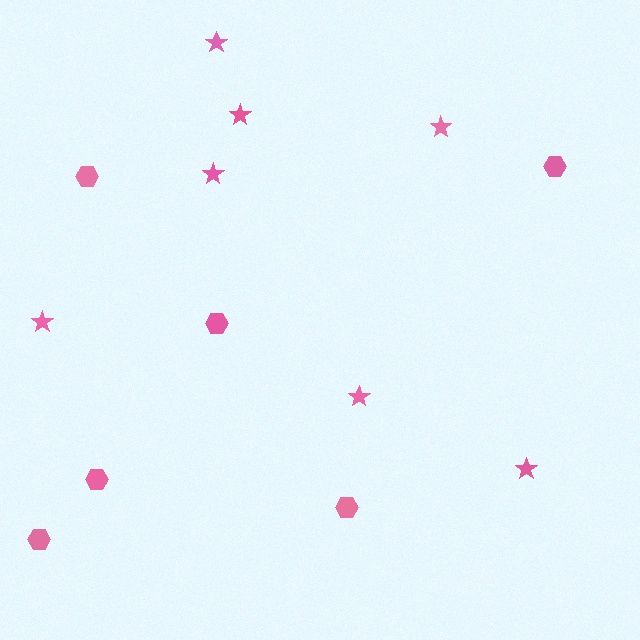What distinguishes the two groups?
There are 2 groups: one group of stars (7) and one group of hexagons (6).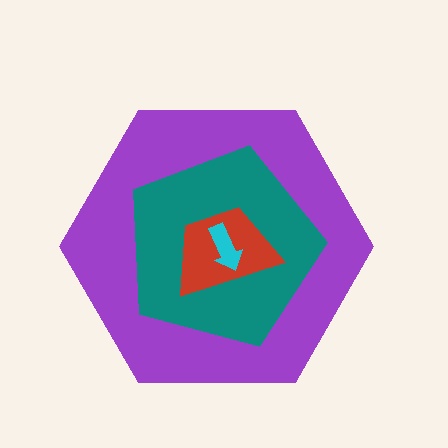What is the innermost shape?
The cyan arrow.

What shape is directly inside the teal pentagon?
The red trapezoid.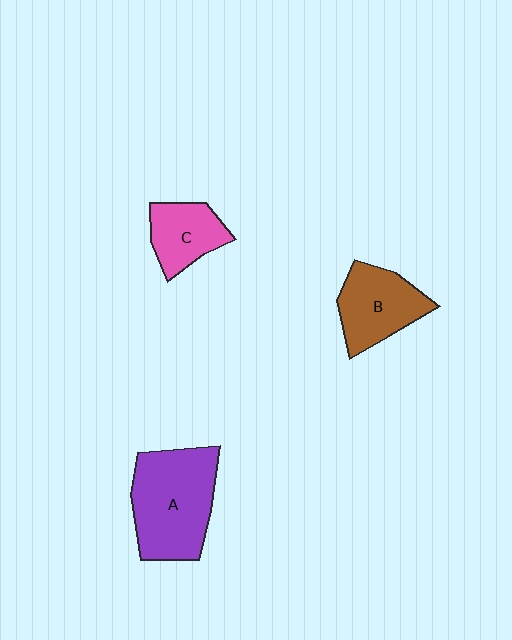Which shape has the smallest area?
Shape C (pink).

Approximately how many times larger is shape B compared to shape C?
Approximately 1.3 times.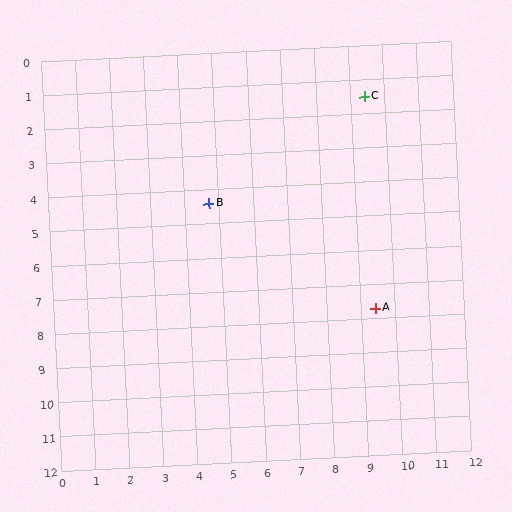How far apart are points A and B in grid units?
Points A and B are about 5.7 grid units apart.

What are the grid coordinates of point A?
Point A is at approximately (9.4, 7.7).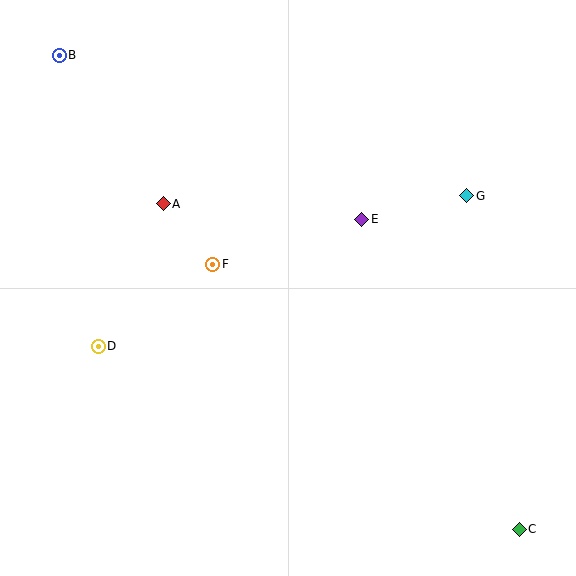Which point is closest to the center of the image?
Point F at (213, 264) is closest to the center.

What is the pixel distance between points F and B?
The distance between F and B is 259 pixels.